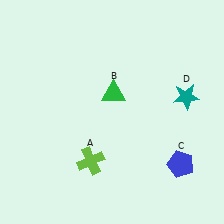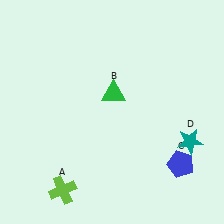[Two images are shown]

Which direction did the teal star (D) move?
The teal star (D) moved down.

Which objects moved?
The objects that moved are: the lime cross (A), the teal star (D).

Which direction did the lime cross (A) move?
The lime cross (A) moved down.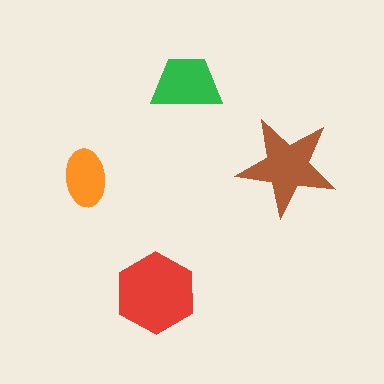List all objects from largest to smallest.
The red hexagon, the brown star, the green trapezoid, the orange ellipse.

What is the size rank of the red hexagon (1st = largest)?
1st.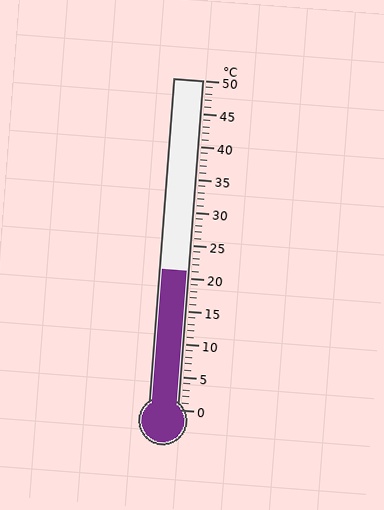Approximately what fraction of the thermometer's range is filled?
The thermometer is filled to approximately 40% of its range.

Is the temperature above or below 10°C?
The temperature is above 10°C.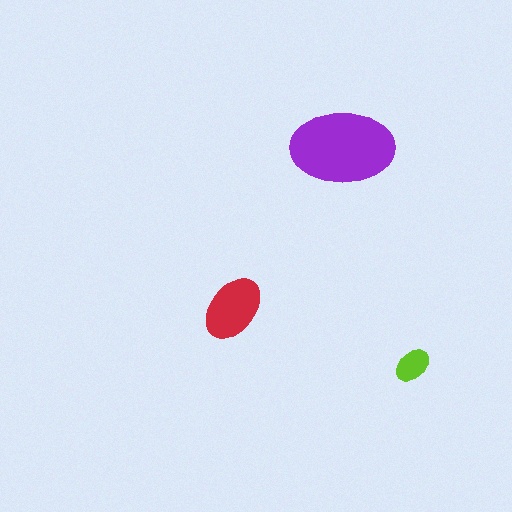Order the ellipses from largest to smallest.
the purple one, the red one, the lime one.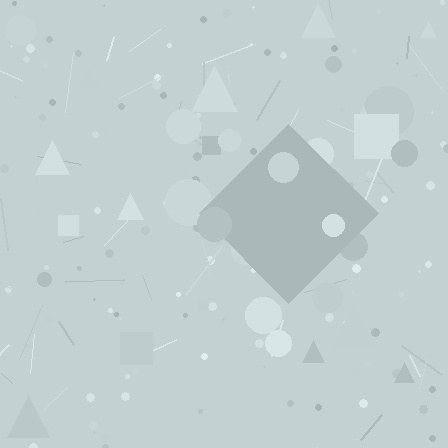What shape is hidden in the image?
A diamond is hidden in the image.